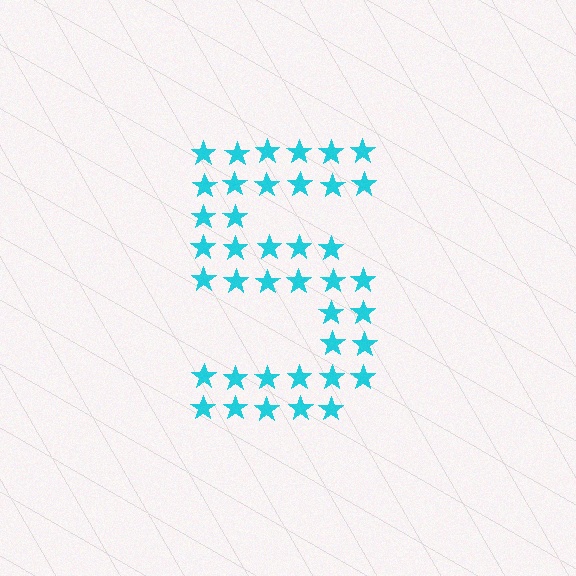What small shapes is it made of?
It is made of small stars.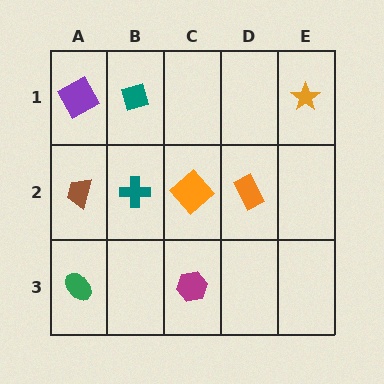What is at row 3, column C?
A magenta hexagon.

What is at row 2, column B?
A teal cross.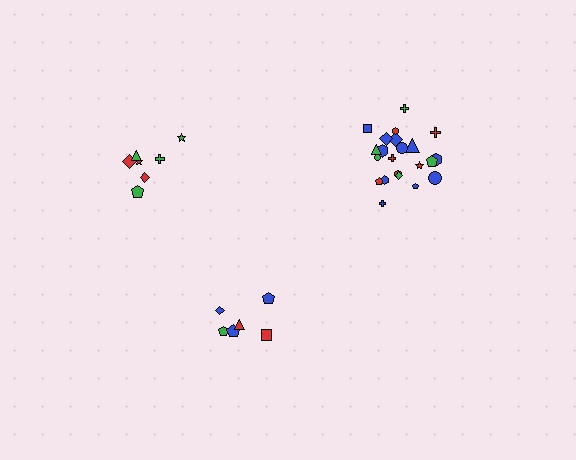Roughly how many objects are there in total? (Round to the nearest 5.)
Roughly 35 objects in total.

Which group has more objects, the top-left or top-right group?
The top-right group.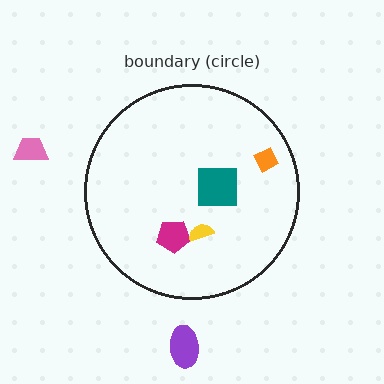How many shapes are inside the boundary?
4 inside, 2 outside.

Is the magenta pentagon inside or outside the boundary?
Inside.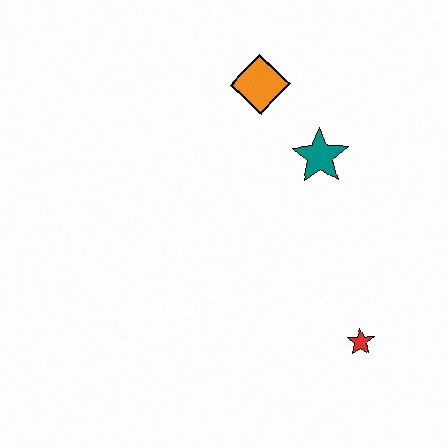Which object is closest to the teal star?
The orange diamond is closest to the teal star.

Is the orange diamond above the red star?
Yes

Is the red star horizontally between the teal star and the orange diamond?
No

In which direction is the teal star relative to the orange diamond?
The teal star is below the orange diamond.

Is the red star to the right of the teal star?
Yes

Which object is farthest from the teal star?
The red star is farthest from the teal star.